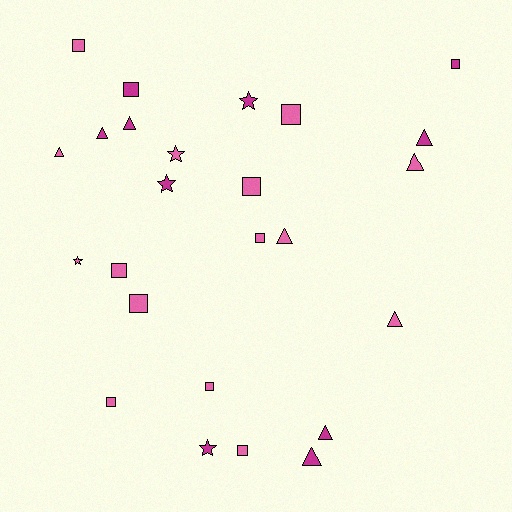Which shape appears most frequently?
Square, with 11 objects.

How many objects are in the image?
There are 25 objects.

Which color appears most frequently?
Pink, with 15 objects.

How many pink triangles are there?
There are 4 pink triangles.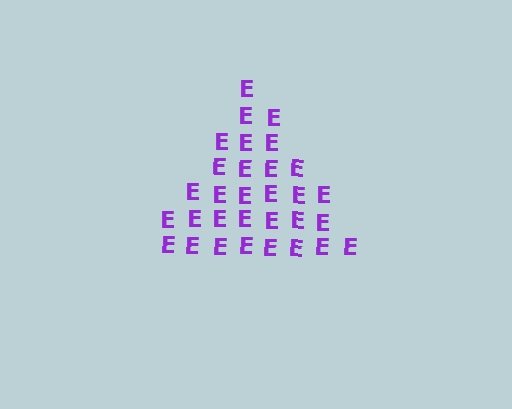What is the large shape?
The large shape is a triangle.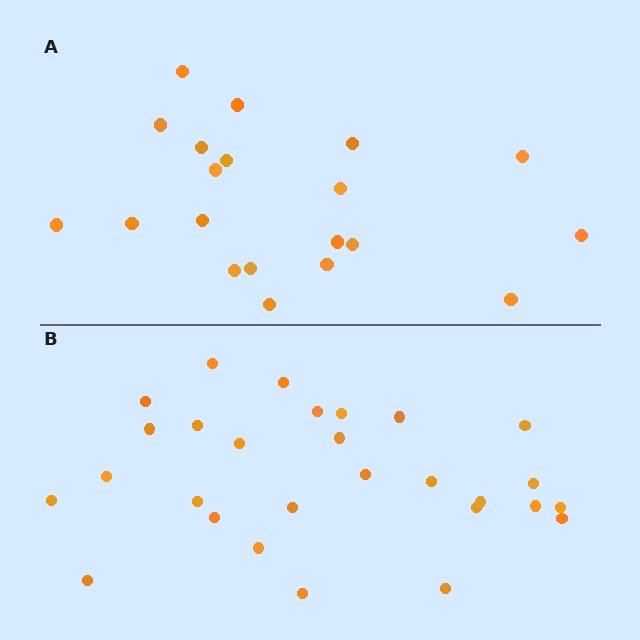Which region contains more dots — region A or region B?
Region B (the bottom region) has more dots.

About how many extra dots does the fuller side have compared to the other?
Region B has roughly 8 or so more dots than region A.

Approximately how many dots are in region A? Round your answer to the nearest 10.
About 20 dots.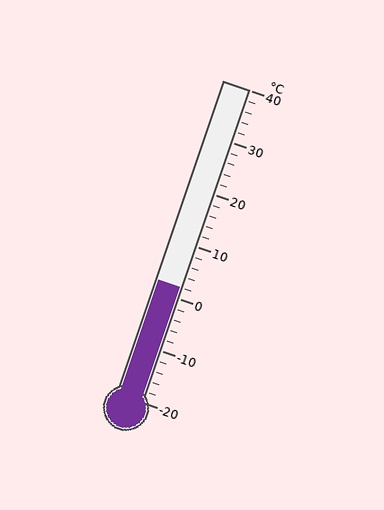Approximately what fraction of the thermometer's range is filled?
The thermometer is filled to approximately 35% of its range.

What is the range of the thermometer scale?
The thermometer scale ranges from -20°C to 40°C.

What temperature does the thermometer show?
The thermometer shows approximately 2°C.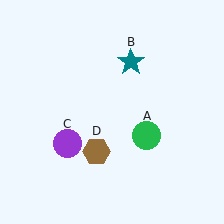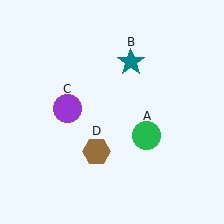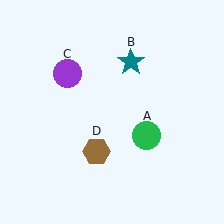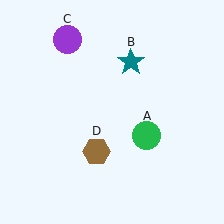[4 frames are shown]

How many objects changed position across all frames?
1 object changed position: purple circle (object C).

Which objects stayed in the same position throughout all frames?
Green circle (object A) and teal star (object B) and brown hexagon (object D) remained stationary.